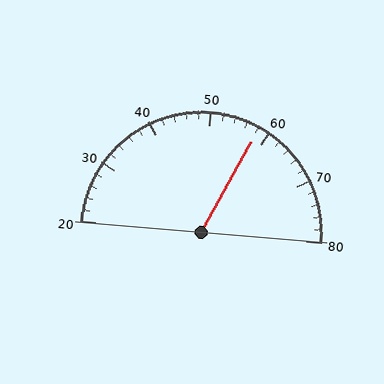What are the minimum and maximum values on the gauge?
The gauge ranges from 20 to 80.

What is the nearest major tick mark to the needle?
The nearest major tick mark is 60.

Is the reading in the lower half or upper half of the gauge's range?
The reading is in the upper half of the range (20 to 80).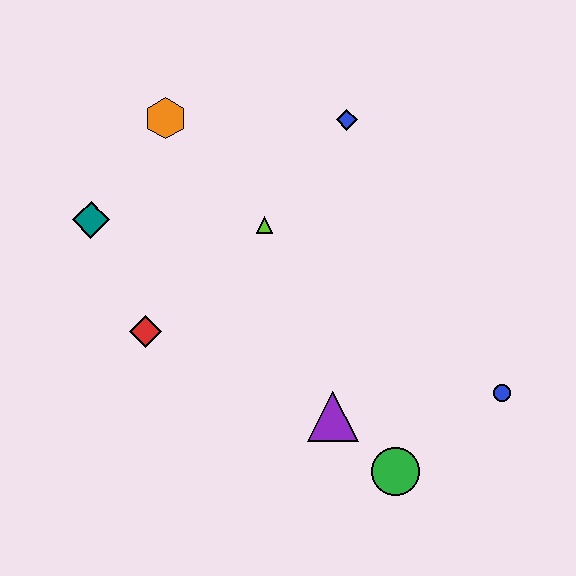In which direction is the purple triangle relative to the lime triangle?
The purple triangle is below the lime triangle.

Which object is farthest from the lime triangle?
The blue circle is farthest from the lime triangle.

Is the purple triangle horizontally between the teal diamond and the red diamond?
No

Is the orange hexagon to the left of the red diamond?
No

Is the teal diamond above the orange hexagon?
No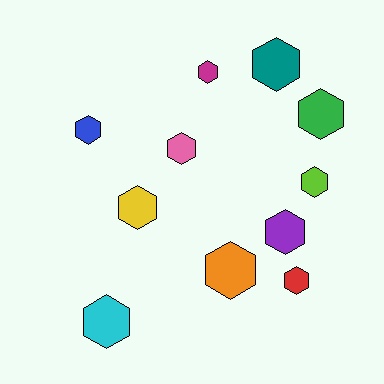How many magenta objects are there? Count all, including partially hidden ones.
There is 1 magenta object.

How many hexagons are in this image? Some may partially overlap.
There are 11 hexagons.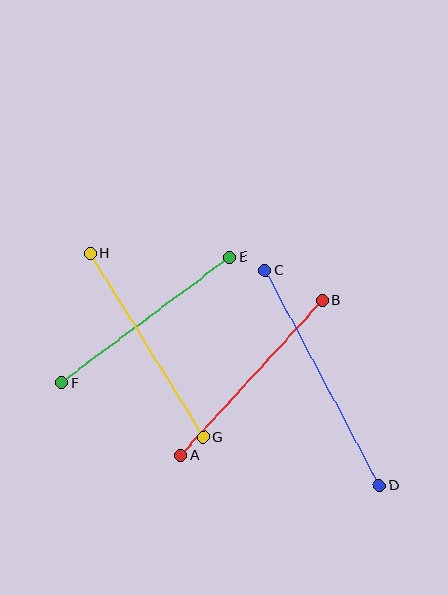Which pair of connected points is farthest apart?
Points C and D are farthest apart.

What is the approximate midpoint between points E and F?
The midpoint is at approximately (146, 320) pixels.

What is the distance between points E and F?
The distance is approximately 210 pixels.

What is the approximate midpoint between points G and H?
The midpoint is at approximately (147, 345) pixels.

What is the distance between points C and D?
The distance is approximately 244 pixels.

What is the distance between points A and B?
The distance is approximately 210 pixels.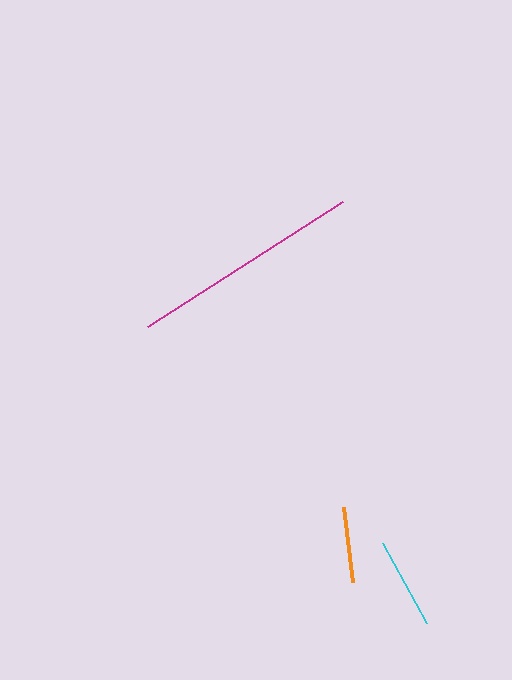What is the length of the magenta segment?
The magenta segment is approximately 232 pixels long.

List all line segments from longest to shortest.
From longest to shortest: magenta, cyan, orange.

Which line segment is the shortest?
The orange line is the shortest at approximately 75 pixels.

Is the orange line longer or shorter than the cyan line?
The cyan line is longer than the orange line.